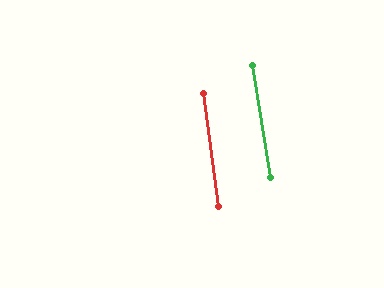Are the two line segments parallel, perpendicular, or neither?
Parallel — their directions differ by only 1.8°.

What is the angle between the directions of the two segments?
Approximately 2 degrees.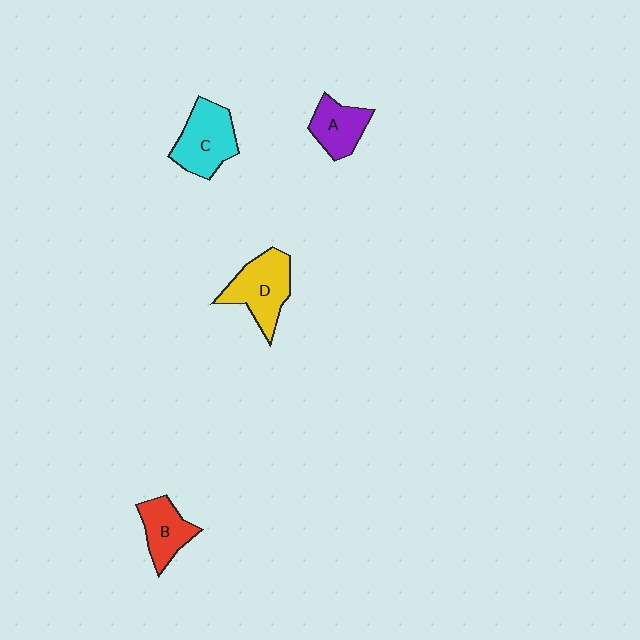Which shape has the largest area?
Shape D (yellow).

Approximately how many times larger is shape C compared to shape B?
Approximately 1.4 times.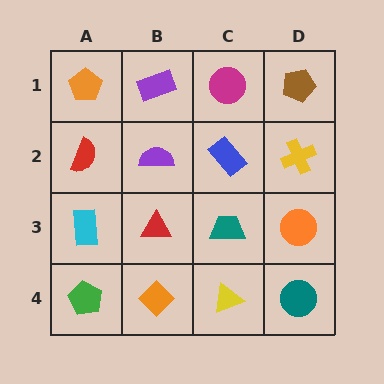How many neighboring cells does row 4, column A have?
2.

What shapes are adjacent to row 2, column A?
An orange pentagon (row 1, column A), a cyan rectangle (row 3, column A), a purple semicircle (row 2, column B).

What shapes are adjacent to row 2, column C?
A magenta circle (row 1, column C), a teal trapezoid (row 3, column C), a purple semicircle (row 2, column B), a yellow cross (row 2, column D).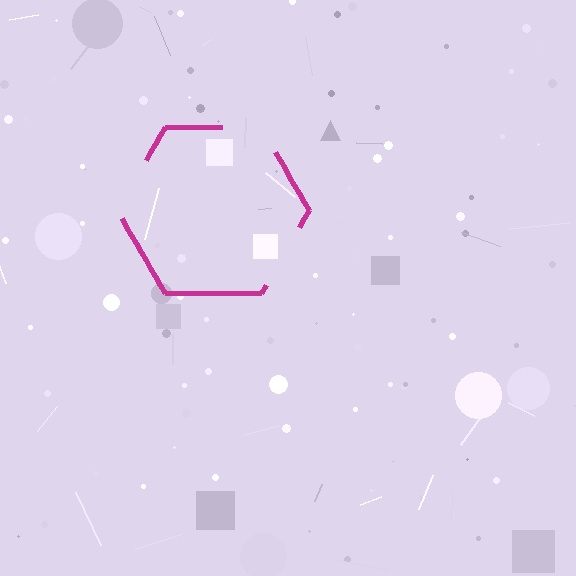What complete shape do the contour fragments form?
The contour fragments form a hexagon.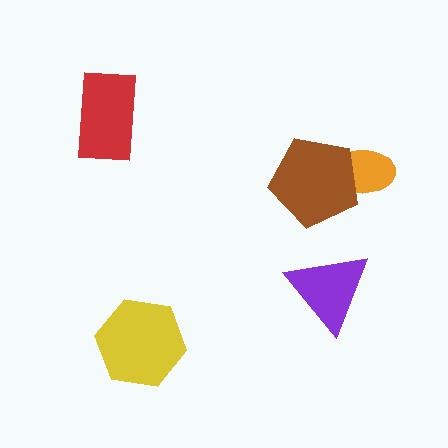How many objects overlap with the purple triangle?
0 objects overlap with the purple triangle.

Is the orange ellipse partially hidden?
Yes, it is partially covered by another shape.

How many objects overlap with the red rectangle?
0 objects overlap with the red rectangle.